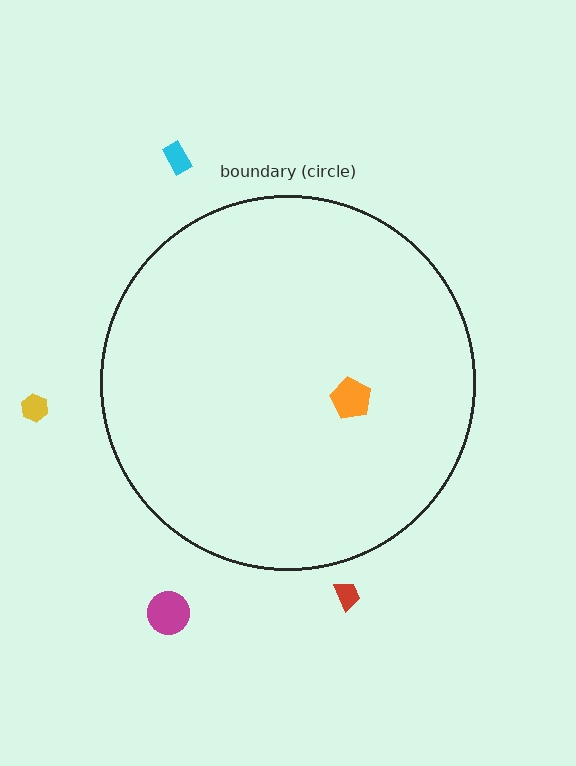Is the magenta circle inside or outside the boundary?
Outside.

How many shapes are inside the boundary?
1 inside, 4 outside.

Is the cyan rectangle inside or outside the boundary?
Outside.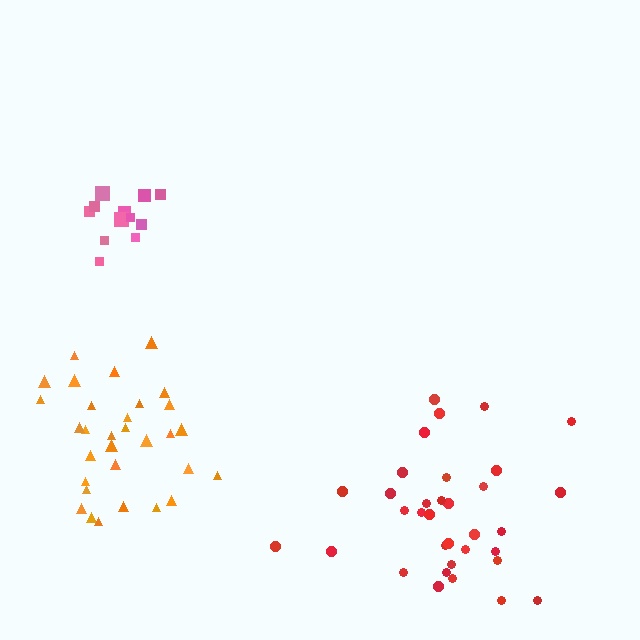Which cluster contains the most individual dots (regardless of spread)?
Red (34).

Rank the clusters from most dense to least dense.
pink, orange, red.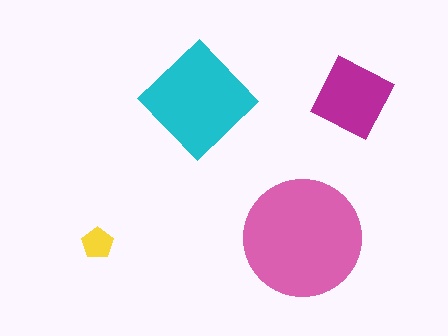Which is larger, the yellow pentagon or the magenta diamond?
The magenta diamond.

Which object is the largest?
The pink circle.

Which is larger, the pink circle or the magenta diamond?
The pink circle.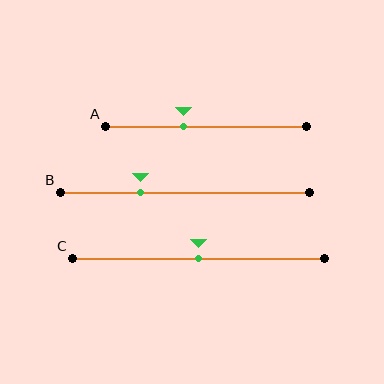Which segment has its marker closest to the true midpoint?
Segment C has its marker closest to the true midpoint.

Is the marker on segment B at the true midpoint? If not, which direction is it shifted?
No, the marker on segment B is shifted to the left by about 18% of the segment length.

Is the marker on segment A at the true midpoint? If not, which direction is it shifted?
No, the marker on segment A is shifted to the left by about 11% of the segment length.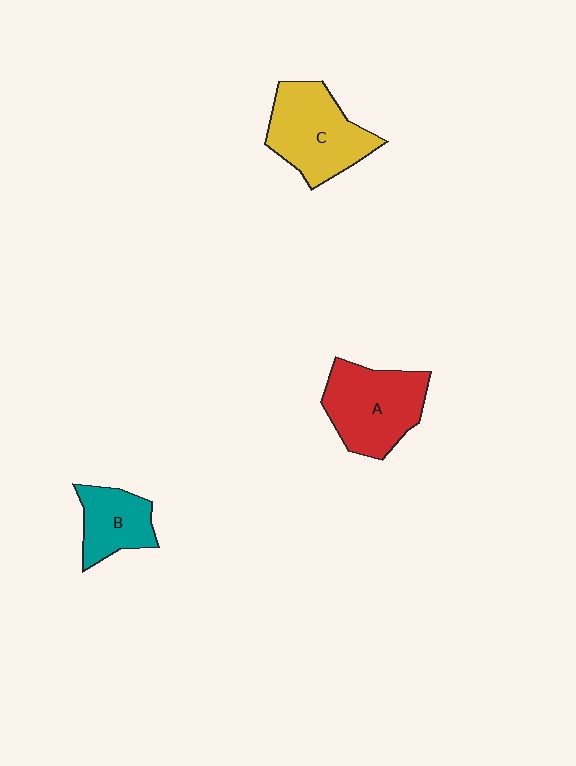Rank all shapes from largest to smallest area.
From largest to smallest: C (yellow), A (red), B (teal).